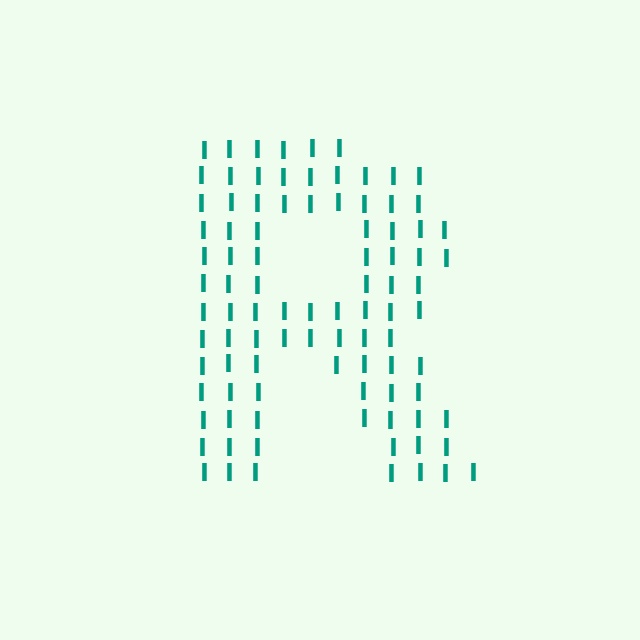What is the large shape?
The large shape is the letter R.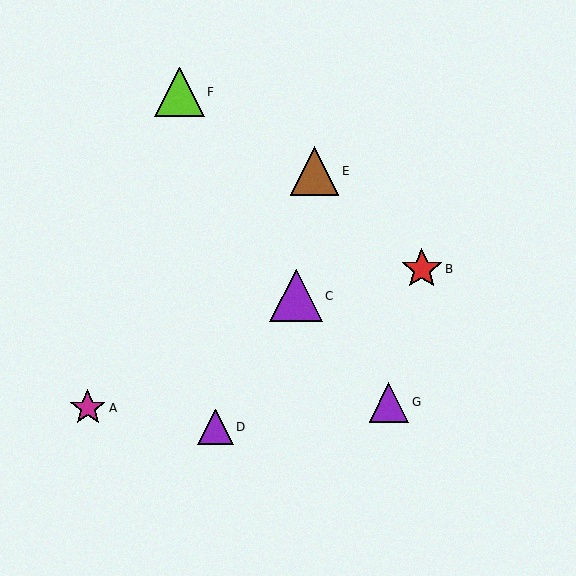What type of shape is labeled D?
Shape D is a purple triangle.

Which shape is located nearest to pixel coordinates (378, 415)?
The purple triangle (labeled G) at (389, 402) is nearest to that location.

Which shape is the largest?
The purple triangle (labeled C) is the largest.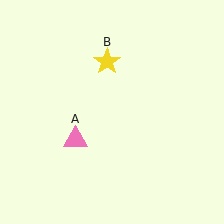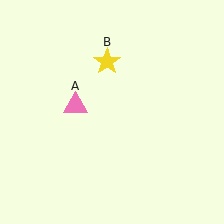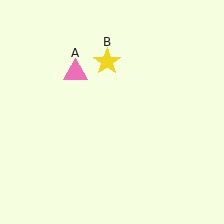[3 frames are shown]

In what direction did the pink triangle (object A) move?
The pink triangle (object A) moved up.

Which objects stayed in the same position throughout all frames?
Yellow star (object B) remained stationary.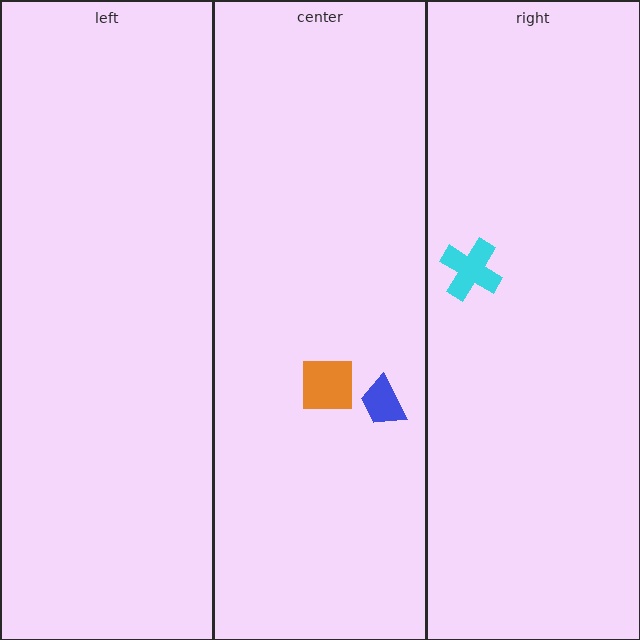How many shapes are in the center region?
2.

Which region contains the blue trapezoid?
The center region.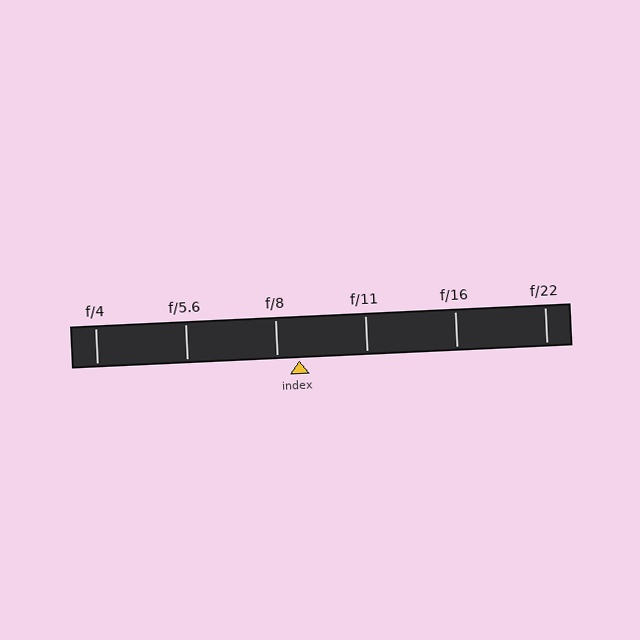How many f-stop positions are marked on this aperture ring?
There are 6 f-stop positions marked.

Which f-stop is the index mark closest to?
The index mark is closest to f/8.